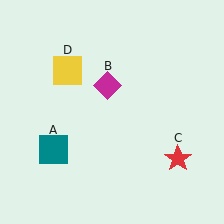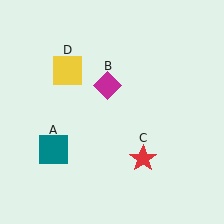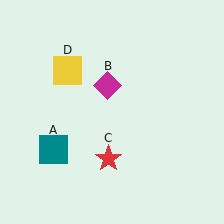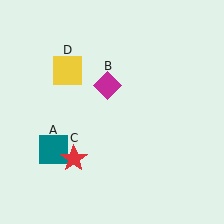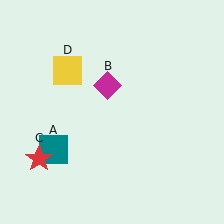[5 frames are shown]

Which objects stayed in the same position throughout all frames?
Teal square (object A) and magenta diamond (object B) and yellow square (object D) remained stationary.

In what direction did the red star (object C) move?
The red star (object C) moved left.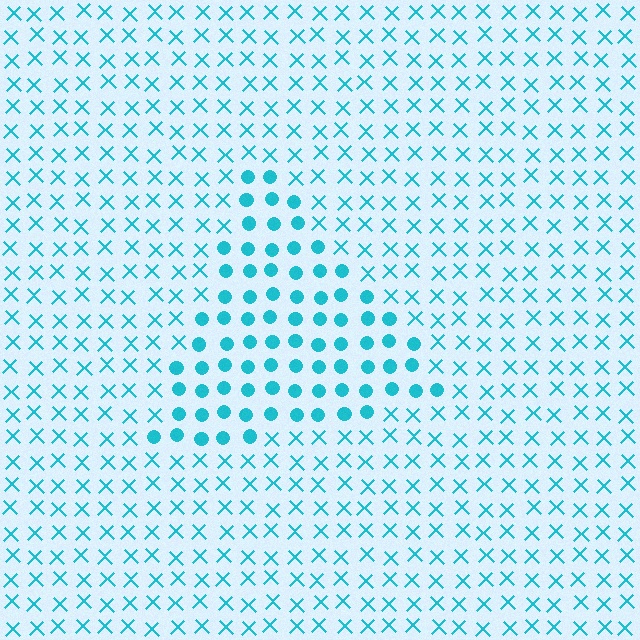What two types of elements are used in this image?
The image uses circles inside the triangle region and X marks outside it.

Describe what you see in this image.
The image is filled with small cyan elements arranged in a uniform grid. A triangle-shaped region contains circles, while the surrounding area contains X marks. The boundary is defined purely by the change in element shape.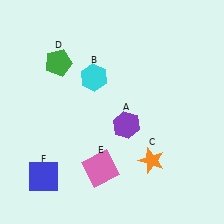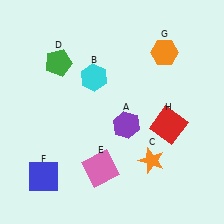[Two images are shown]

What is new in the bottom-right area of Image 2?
A red square (H) was added in the bottom-right area of Image 2.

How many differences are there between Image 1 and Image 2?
There are 2 differences between the two images.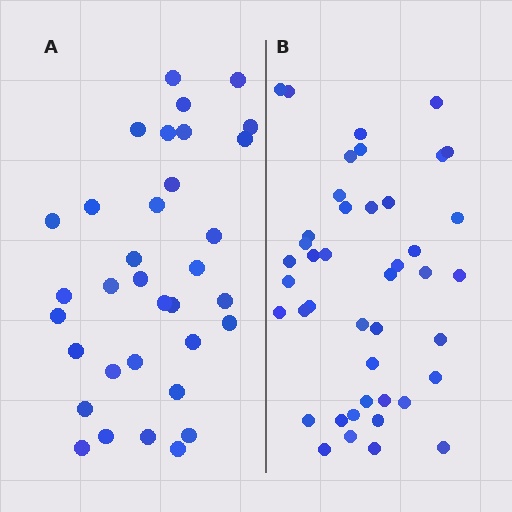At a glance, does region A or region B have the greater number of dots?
Region B (the right region) has more dots.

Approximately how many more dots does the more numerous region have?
Region B has roughly 8 or so more dots than region A.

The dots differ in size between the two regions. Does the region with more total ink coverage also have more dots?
No. Region A has more total ink coverage because its dots are larger, but region B actually contains more individual dots. Total area can be misleading — the number of items is what matters here.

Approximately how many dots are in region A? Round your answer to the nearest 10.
About 30 dots. (The exact count is 34, which rounds to 30.)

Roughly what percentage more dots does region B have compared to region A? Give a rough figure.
About 25% more.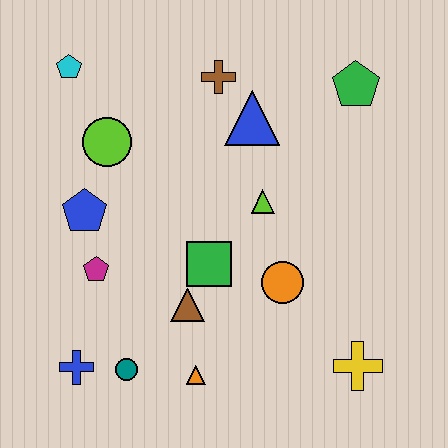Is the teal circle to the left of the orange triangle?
Yes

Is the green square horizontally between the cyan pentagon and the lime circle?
No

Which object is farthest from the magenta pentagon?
The green pentagon is farthest from the magenta pentagon.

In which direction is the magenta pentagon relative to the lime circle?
The magenta pentagon is below the lime circle.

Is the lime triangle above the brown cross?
No